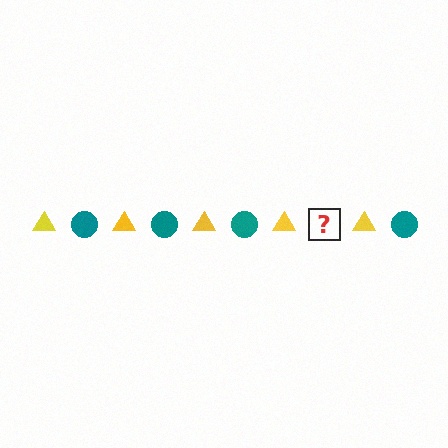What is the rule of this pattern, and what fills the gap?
The rule is that the pattern alternates between yellow triangle and teal circle. The gap should be filled with a teal circle.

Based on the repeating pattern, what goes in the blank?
The blank should be a teal circle.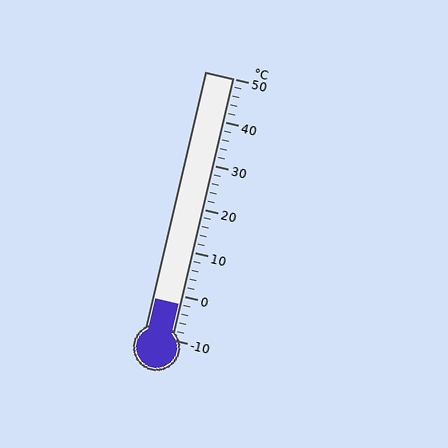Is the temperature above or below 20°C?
The temperature is below 20°C.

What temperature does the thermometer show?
The thermometer shows approximately -2°C.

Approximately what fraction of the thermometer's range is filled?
The thermometer is filled to approximately 15% of its range.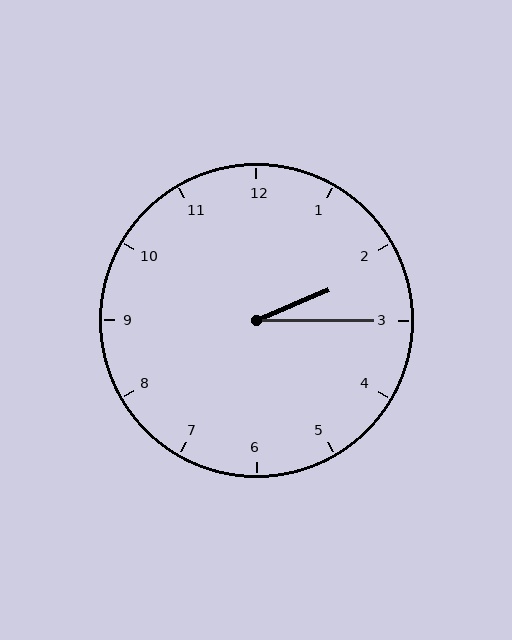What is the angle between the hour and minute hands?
Approximately 22 degrees.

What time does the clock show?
2:15.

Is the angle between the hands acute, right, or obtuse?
It is acute.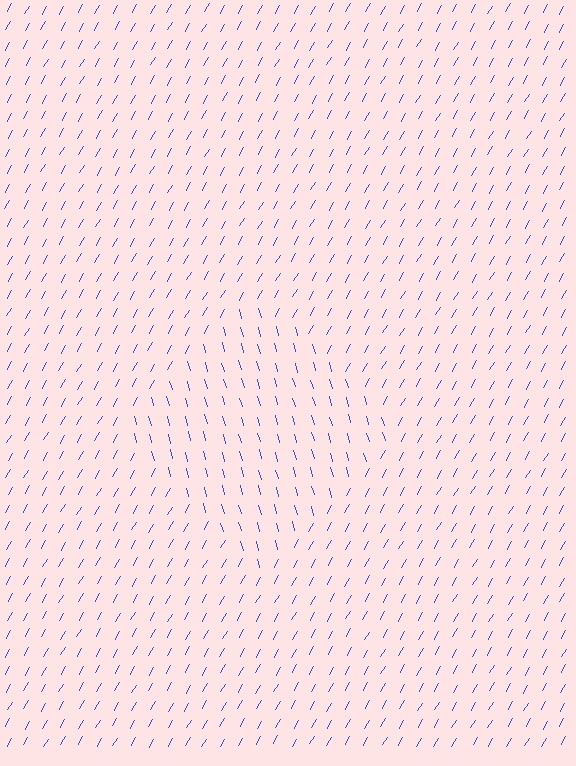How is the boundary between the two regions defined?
The boundary is defined purely by a change in line orientation (approximately 45 degrees difference). All lines are the same color and thickness.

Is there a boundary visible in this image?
Yes, there is a texture boundary formed by a change in line orientation.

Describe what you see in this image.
The image is filled with small blue line segments. A diamond region in the image has lines oriented differently from the surrounding lines, creating a visible texture boundary.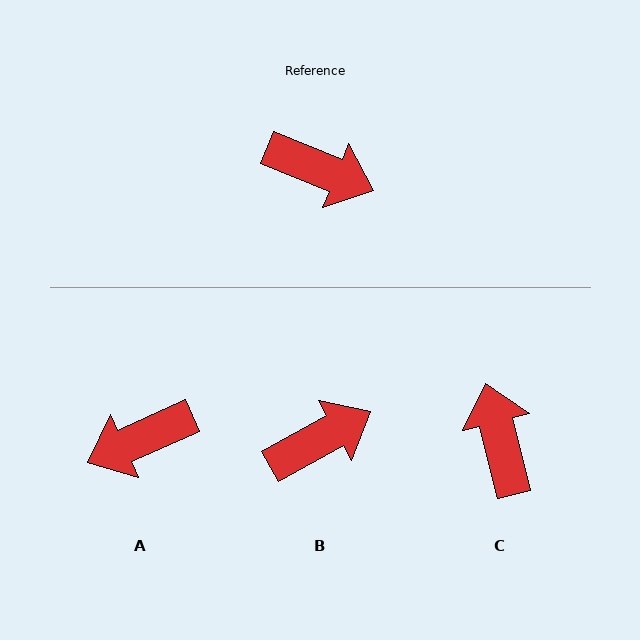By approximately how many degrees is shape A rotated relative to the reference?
Approximately 134 degrees clockwise.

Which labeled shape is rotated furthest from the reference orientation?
A, about 134 degrees away.